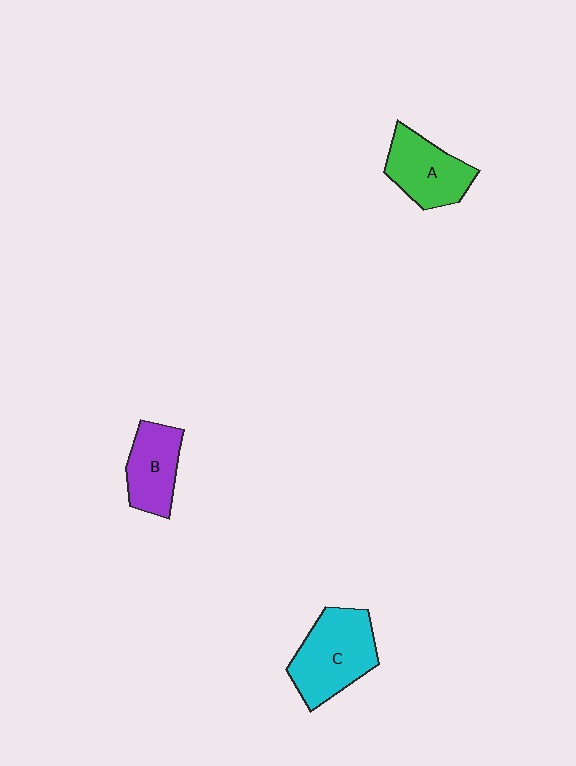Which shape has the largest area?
Shape C (cyan).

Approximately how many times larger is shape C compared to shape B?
Approximately 1.4 times.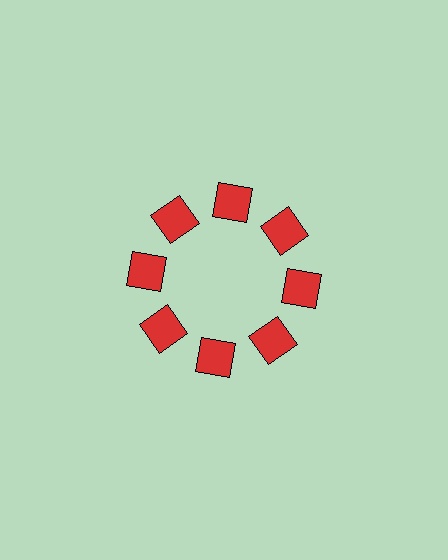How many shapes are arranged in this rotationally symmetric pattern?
There are 8 shapes, arranged in 8 groups of 1.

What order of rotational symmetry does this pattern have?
This pattern has 8-fold rotational symmetry.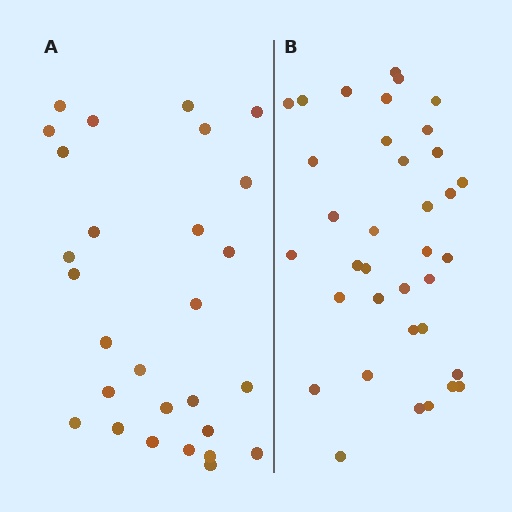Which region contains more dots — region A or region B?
Region B (the right region) has more dots.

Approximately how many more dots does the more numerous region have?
Region B has roughly 8 or so more dots than region A.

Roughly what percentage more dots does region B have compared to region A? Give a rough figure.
About 30% more.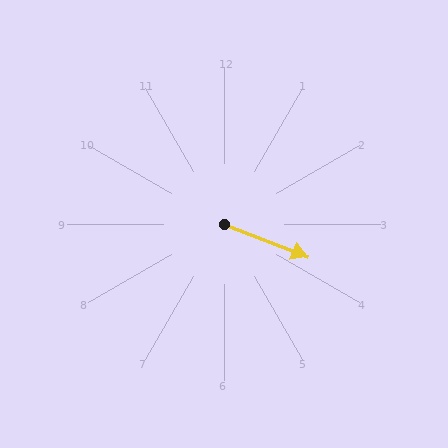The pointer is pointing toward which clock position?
Roughly 4 o'clock.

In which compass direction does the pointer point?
East.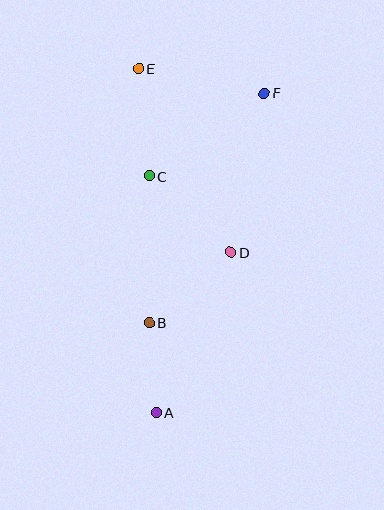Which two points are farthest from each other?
Points A and E are farthest from each other.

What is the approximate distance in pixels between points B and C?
The distance between B and C is approximately 147 pixels.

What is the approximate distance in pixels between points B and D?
The distance between B and D is approximately 108 pixels.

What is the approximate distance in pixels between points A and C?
The distance between A and C is approximately 236 pixels.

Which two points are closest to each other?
Points A and B are closest to each other.